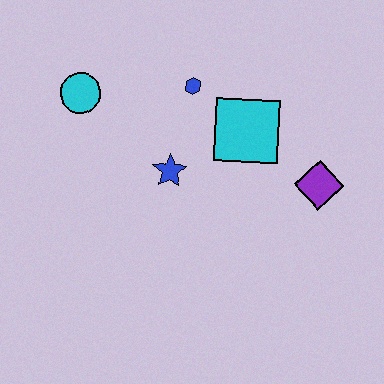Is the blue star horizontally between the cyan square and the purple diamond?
No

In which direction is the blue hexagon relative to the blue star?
The blue hexagon is above the blue star.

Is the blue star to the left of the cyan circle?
No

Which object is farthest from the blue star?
The purple diamond is farthest from the blue star.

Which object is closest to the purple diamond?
The cyan square is closest to the purple diamond.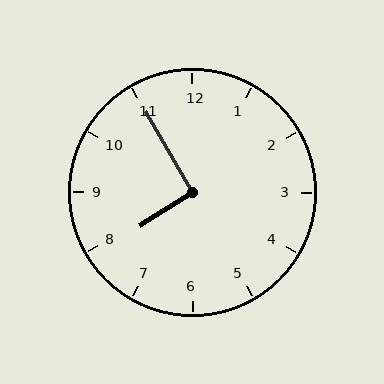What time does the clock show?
7:55.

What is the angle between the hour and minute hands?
Approximately 92 degrees.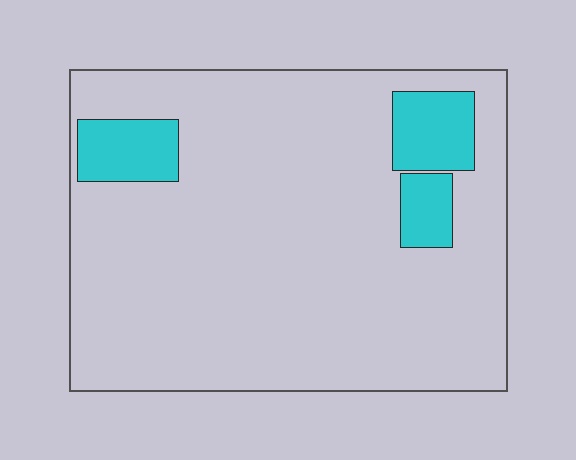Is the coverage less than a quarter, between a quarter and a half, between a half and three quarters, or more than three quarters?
Less than a quarter.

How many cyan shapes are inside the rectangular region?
3.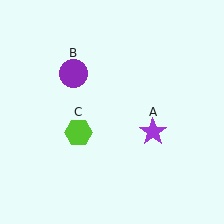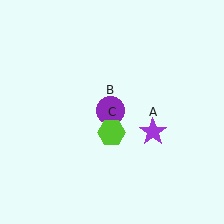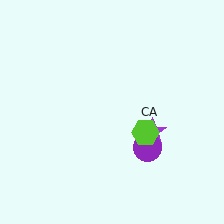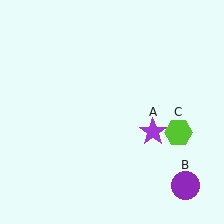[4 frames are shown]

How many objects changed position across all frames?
2 objects changed position: purple circle (object B), lime hexagon (object C).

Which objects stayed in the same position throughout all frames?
Purple star (object A) remained stationary.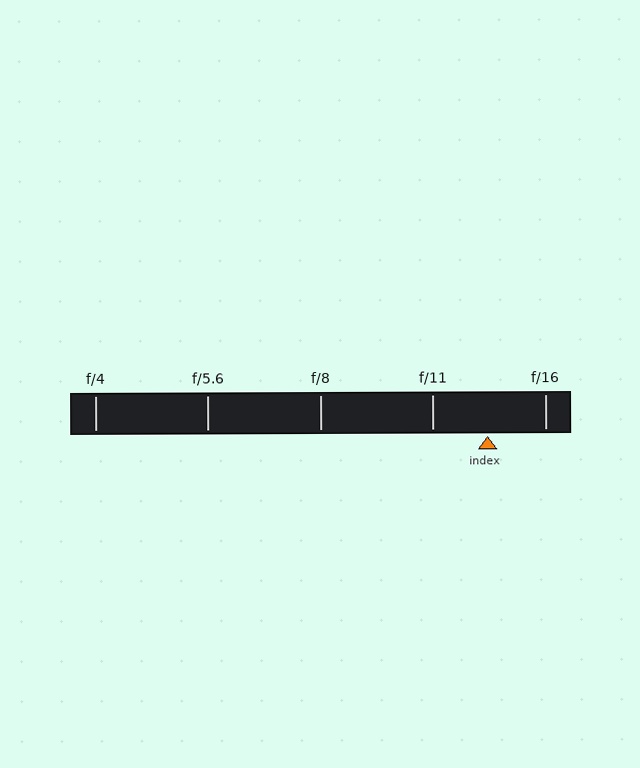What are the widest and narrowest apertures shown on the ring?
The widest aperture shown is f/4 and the narrowest is f/16.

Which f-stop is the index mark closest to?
The index mark is closest to f/11.